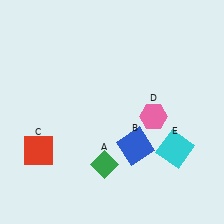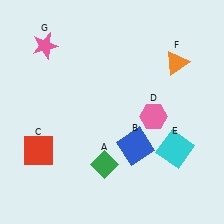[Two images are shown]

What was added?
An orange triangle (F), a pink star (G) were added in Image 2.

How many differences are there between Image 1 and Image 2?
There are 2 differences between the two images.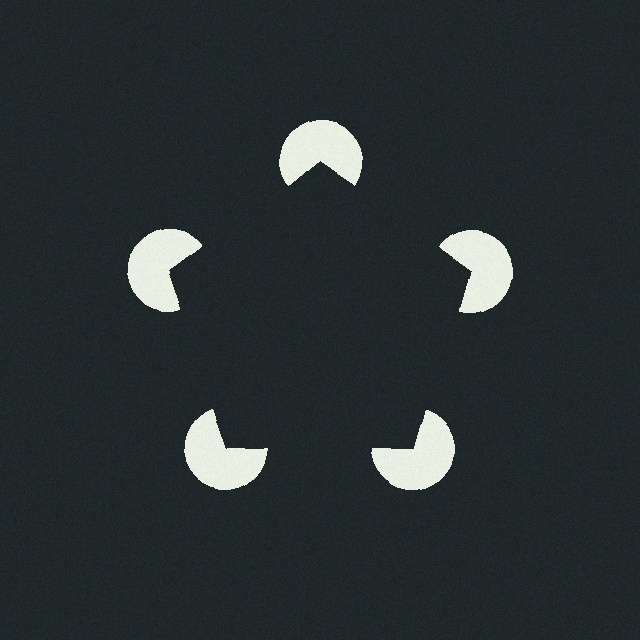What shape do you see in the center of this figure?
An illusory pentagon — its edges are inferred from the aligned wedge cuts in the pac-man discs, not physically drawn.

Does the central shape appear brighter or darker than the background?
It typically appears slightly darker than the background, even though no actual brightness change is drawn.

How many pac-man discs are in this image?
There are 5 — one at each vertex of the illusory pentagon.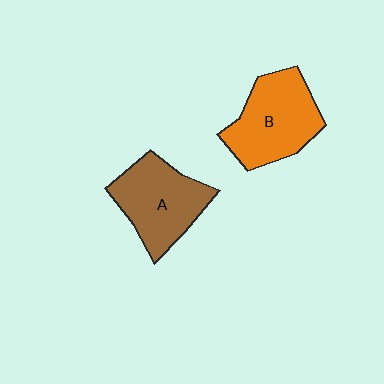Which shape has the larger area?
Shape B (orange).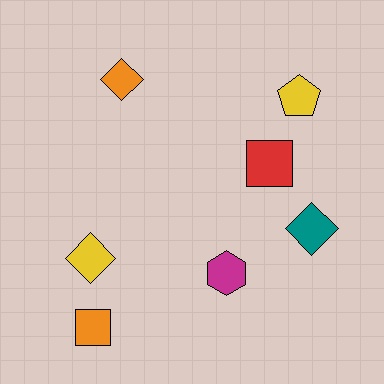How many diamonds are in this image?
There are 3 diamonds.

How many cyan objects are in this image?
There are no cyan objects.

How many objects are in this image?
There are 7 objects.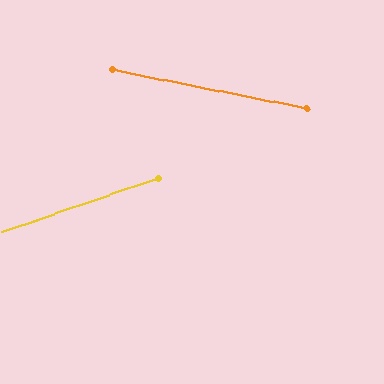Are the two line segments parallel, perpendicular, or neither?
Neither parallel nor perpendicular — they differ by about 30°.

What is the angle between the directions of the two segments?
Approximately 30 degrees.